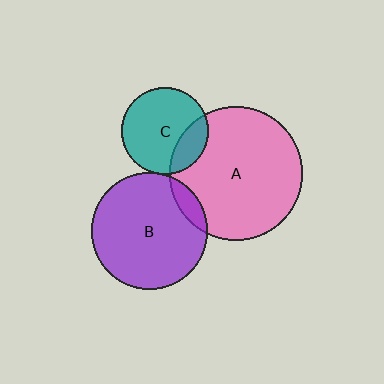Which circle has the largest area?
Circle A (pink).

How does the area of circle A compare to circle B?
Approximately 1.3 times.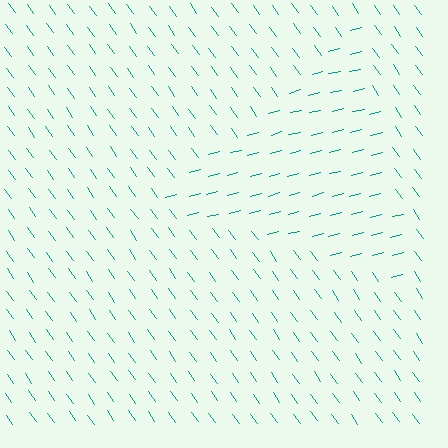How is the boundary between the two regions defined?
The boundary is defined purely by a change in line orientation (approximately 70 degrees difference). All lines are the same color and thickness.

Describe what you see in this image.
The image is filled with small teal line segments. A triangle region in the image has lines oriented differently from the surrounding lines, creating a visible texture boundary.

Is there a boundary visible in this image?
Yes, there is a texture boundary formed by a change in line orientation.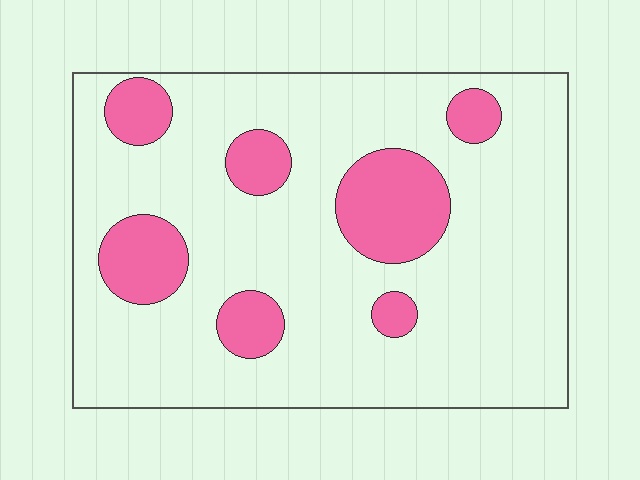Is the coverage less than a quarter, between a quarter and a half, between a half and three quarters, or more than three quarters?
Less than a quarter.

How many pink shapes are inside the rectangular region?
7.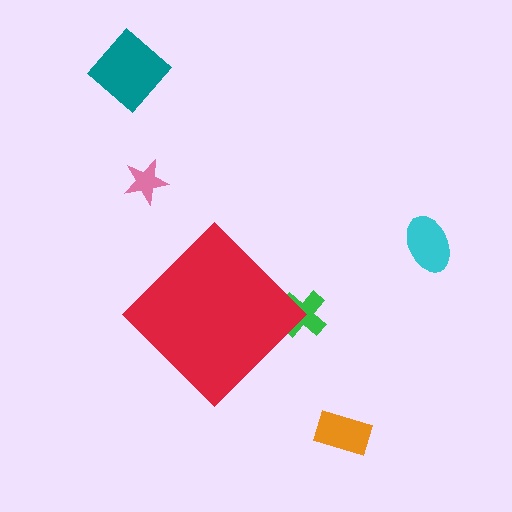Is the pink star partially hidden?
No, the pink star is fully visible.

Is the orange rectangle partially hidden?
No, the orange rectangle is fully visible.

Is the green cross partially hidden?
Yes, the green cross is partially hidden behind the red diamond.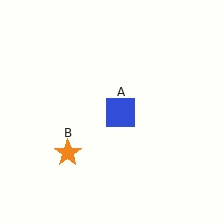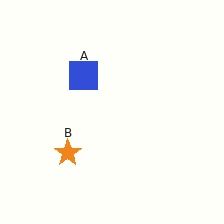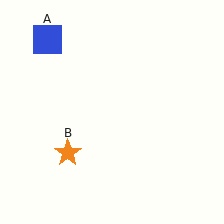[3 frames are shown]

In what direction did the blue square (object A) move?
The blue square (object A) moved up and to the left.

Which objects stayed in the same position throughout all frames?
Orange star (object B) remained stationary.